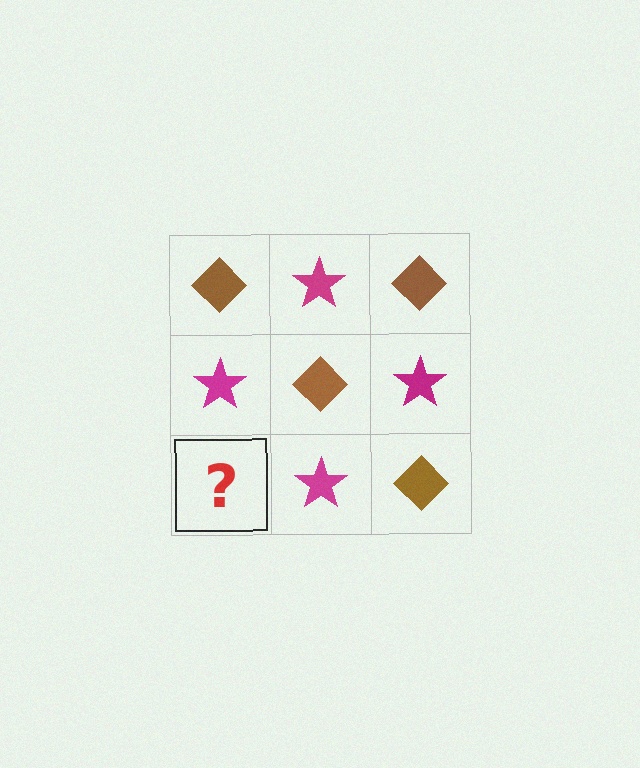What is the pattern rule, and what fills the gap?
The rule is that it alternates brown diamond and magenta star in a checkerboard pattern. The gap should be filled with a brown diamond.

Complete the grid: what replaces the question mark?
The question mark should be replaced with a brown diamond.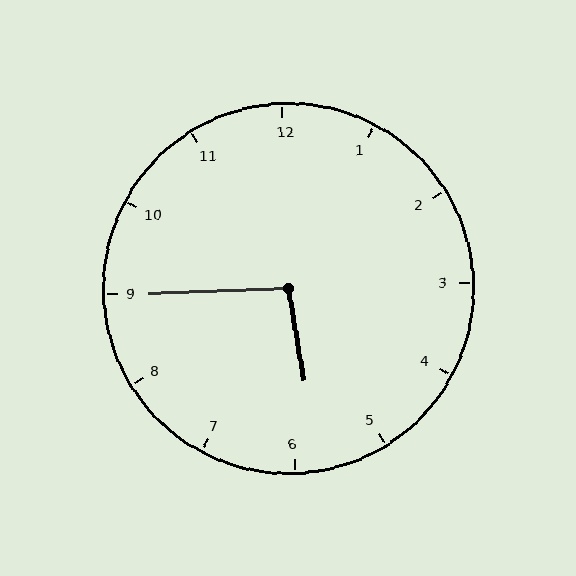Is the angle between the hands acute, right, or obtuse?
It is obtuse.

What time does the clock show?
5:45.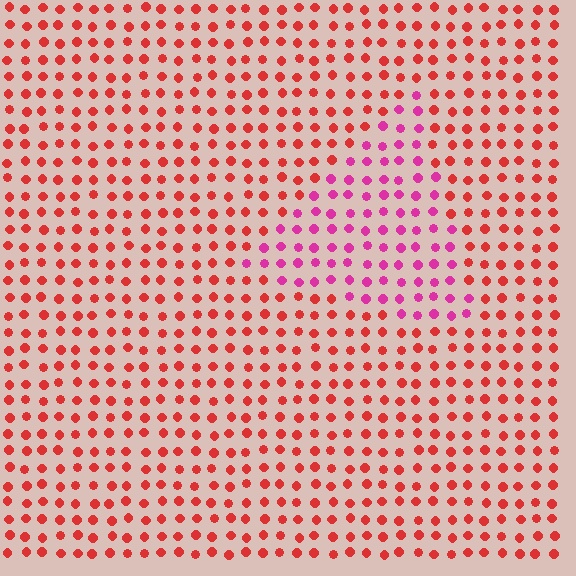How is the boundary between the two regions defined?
The boundary is defined purely by a slight shift in hue (about 40 degrees). Spacing, size, and orientation are identical on both sides.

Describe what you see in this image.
The image is filled with small red elements in a uniform arrangement. A triangle-shaped region is visible where the elements are tinted to a slightly different hue, forming a subtle color boundary.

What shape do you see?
I see a triangle.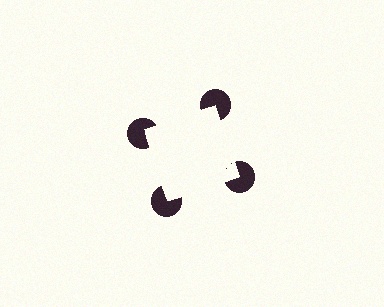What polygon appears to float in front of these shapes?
An illusory square — its edges are inferred from the aligned wedge cuts in the pac-man discs, not physically drawn.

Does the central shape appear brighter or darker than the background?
It typically appears slightly brighter than the background, even though no actual brightness change is drawn.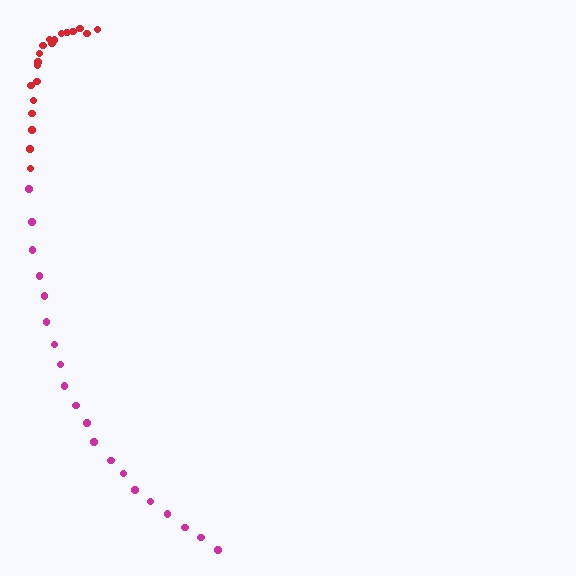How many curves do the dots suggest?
There are 2 distinct paths.